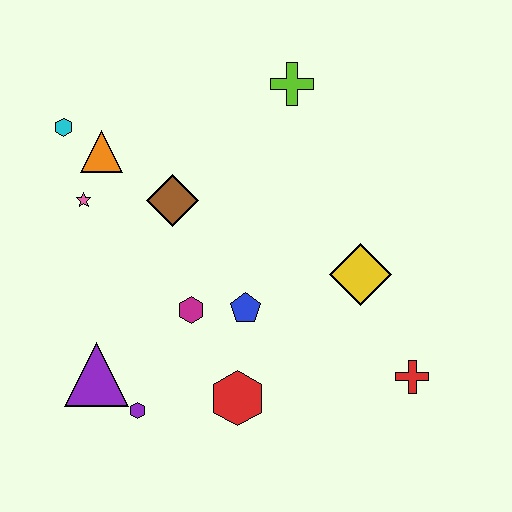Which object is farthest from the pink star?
The red cross is farthest from the pink star.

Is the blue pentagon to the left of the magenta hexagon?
No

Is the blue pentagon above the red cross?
Yes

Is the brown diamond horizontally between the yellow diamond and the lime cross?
No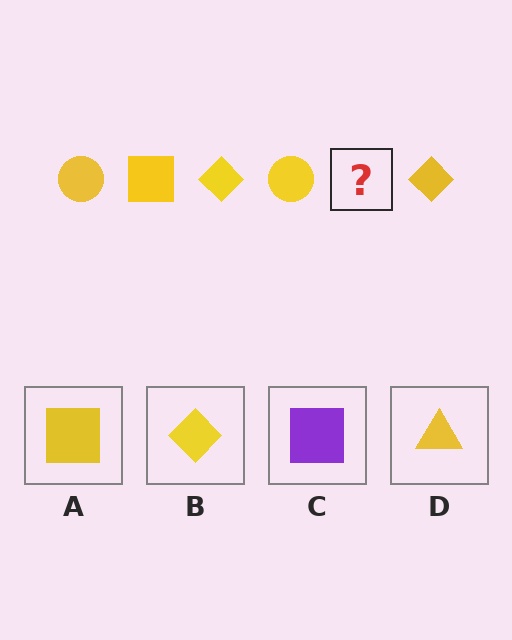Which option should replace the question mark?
Option A.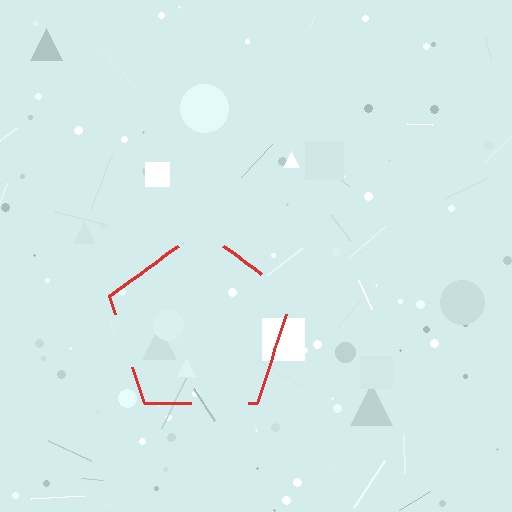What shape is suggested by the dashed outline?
The dashed outline suggests a pentagon.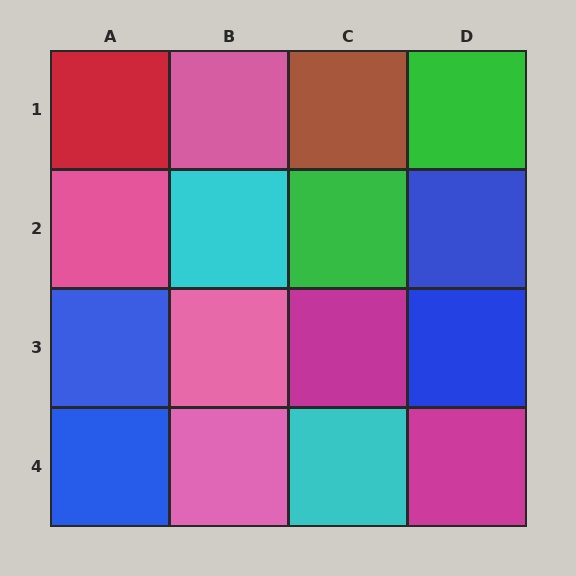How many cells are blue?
4 cells are blue.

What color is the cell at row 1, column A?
Red.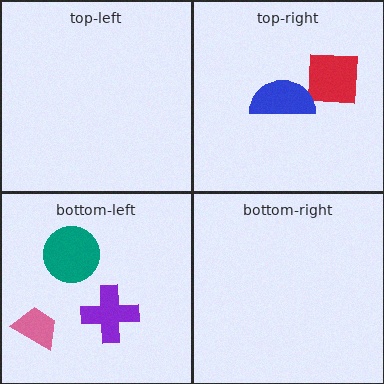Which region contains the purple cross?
The bottom-left region.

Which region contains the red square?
The top-right region.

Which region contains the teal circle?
The bottom-left region.